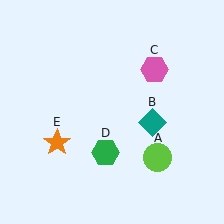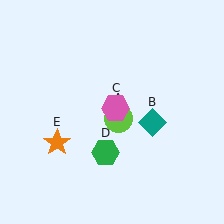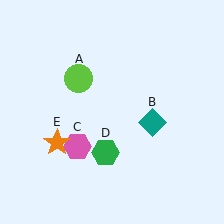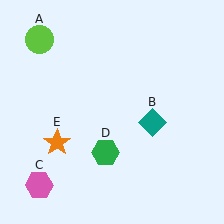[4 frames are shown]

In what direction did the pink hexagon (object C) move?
The pink hexagon (object C) moved down and to the left.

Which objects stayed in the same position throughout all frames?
Teal diamond (object B) and green hexagon (object D) and orange star (object E) remained stationary.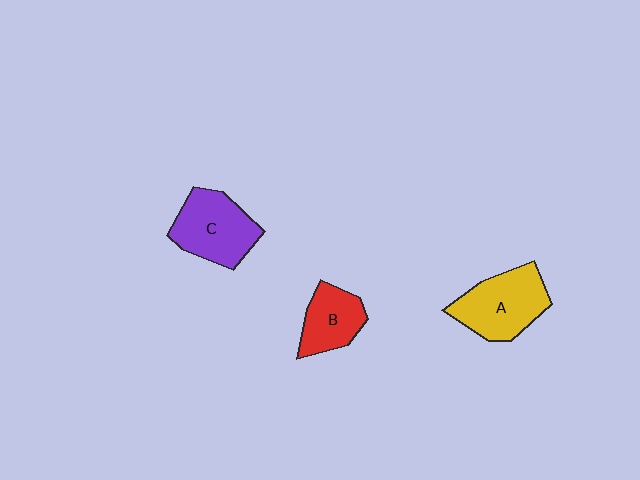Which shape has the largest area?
Shape A (yellow).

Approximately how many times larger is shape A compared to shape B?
Approximately 1.5 times.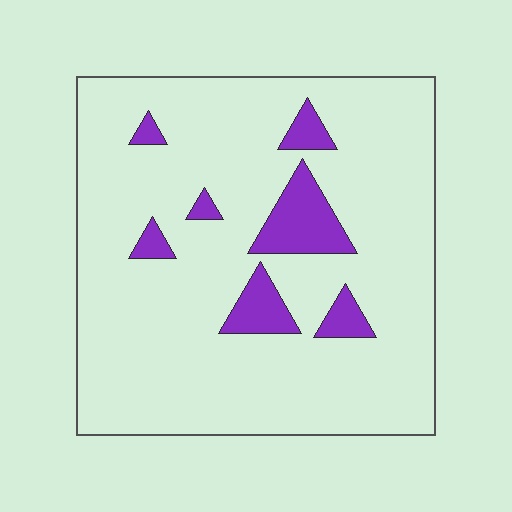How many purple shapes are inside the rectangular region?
7.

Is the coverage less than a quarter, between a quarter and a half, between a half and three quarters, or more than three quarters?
Less than a quarter.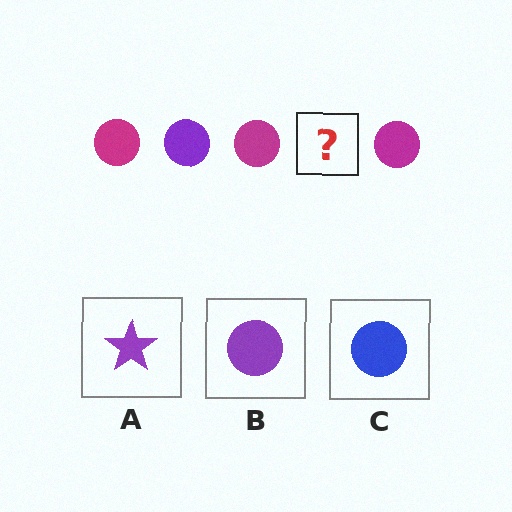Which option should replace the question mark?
Option B.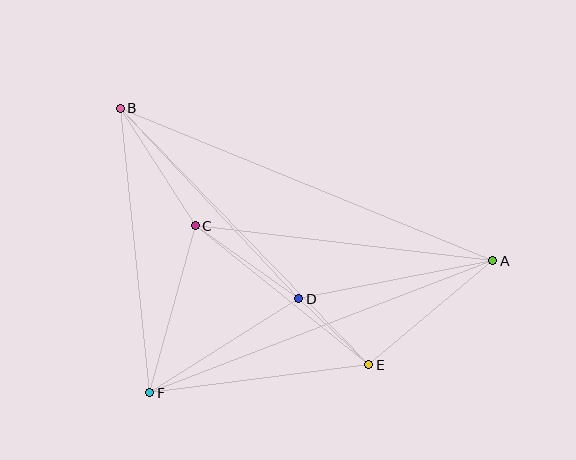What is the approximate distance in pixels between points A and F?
The distance between A and F is approximately 367 pixels.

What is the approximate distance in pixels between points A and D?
The distance between A and D is approximately 198 pixels.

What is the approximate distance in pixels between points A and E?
The distance between A and E is approximately 162 pixels.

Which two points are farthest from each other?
Points A and B are farthest from each other.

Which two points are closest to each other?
Points D and E are closest to each other.